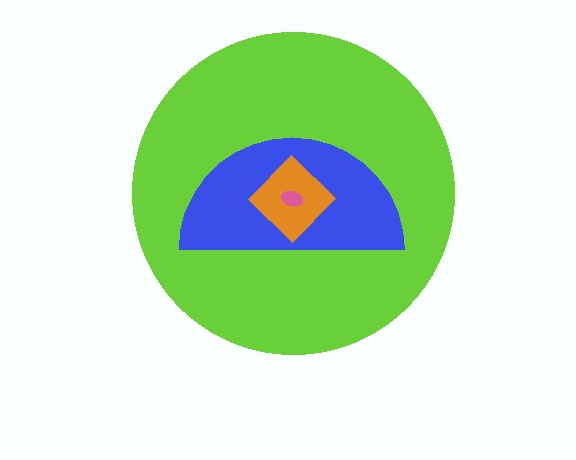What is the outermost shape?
The lime circle.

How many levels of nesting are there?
4.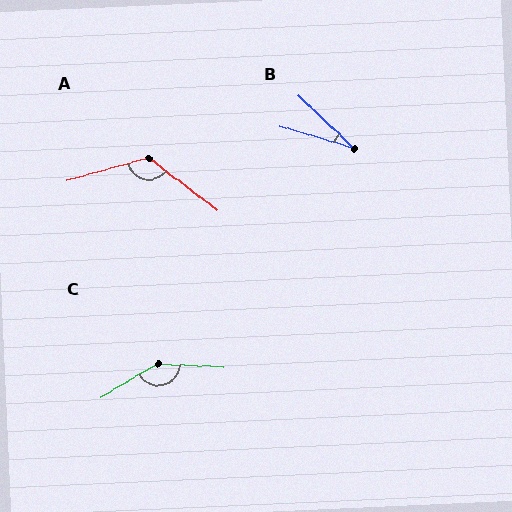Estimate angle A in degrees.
Approximately 127 degrees.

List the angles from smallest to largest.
B (27°), A (127°), C (147°).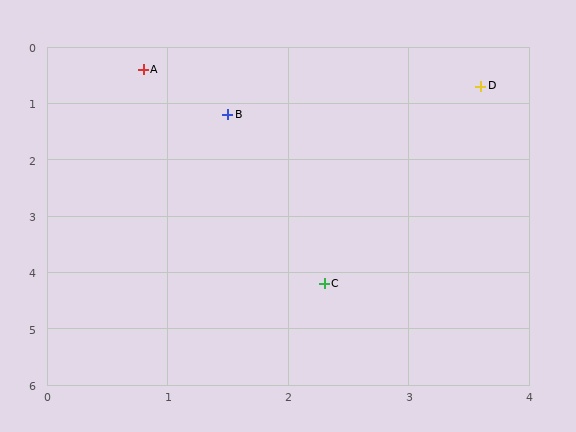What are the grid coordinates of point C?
Point C is at approximately (2.3, 4.2).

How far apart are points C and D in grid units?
Points C and D are about 3.7 grid units apart.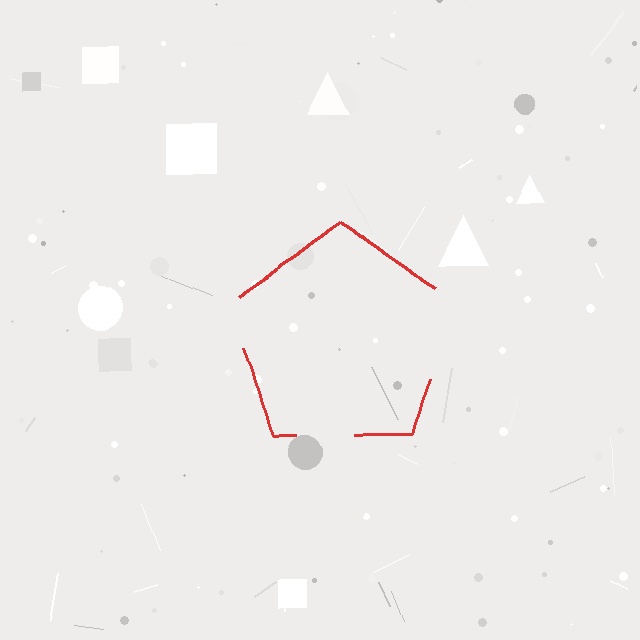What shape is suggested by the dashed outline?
The dashed outline suggests a pentagon.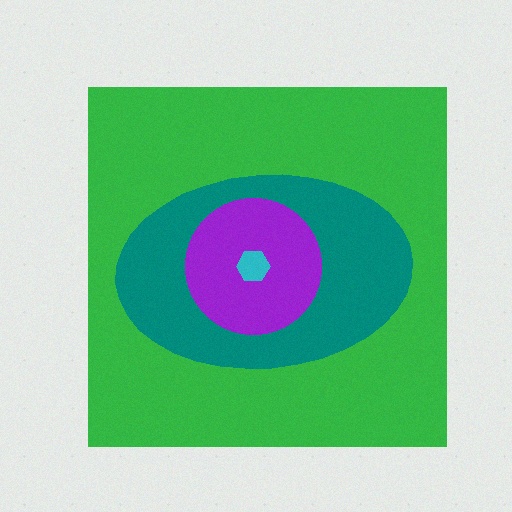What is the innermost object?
The cyan hexagon.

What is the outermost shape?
The green square.